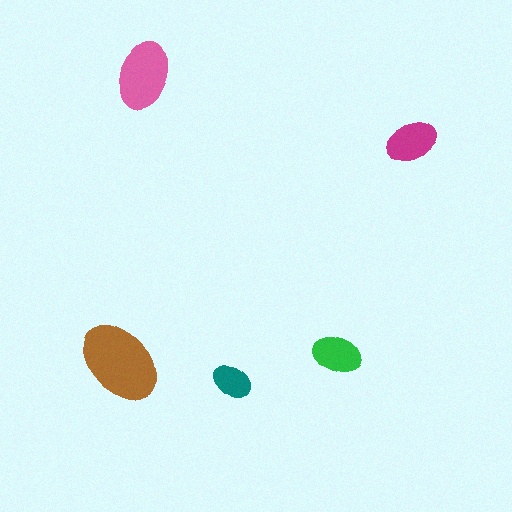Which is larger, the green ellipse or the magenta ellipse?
The magenta one.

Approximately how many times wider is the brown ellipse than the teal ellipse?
About 2 times wider.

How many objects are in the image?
There are 5 objects in the image.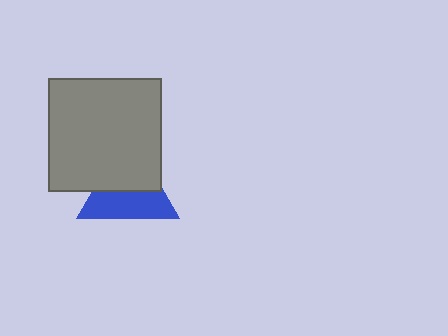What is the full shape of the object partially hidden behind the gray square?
The partially hidden object is a blue triangle.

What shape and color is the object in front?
The object in front is a gray square.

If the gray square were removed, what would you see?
You would see the complete blue triangle.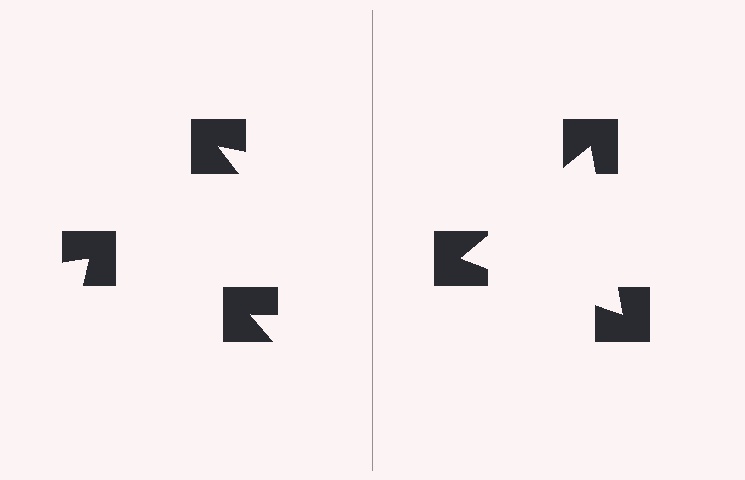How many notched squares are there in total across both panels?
6 — 3 on each side.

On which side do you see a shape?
An illusory triangle appears on the right side. On the left side the wedge cuts are rotated, so no coherent shape forms.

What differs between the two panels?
The notched squares are positioned identically on both sides; only the wedge orientations differ. On the right they align to a triangle; on the left they are misaligned.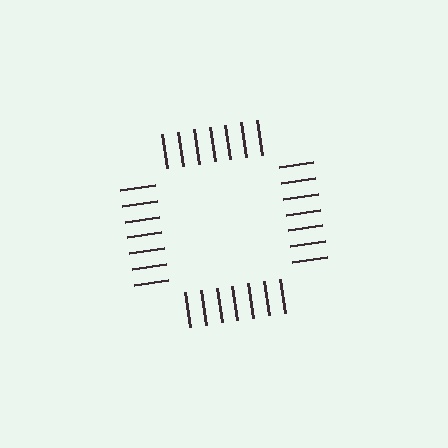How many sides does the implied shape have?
4 sides — the line-ends trace a square.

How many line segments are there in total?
28 — 7 along each of the 4 edges.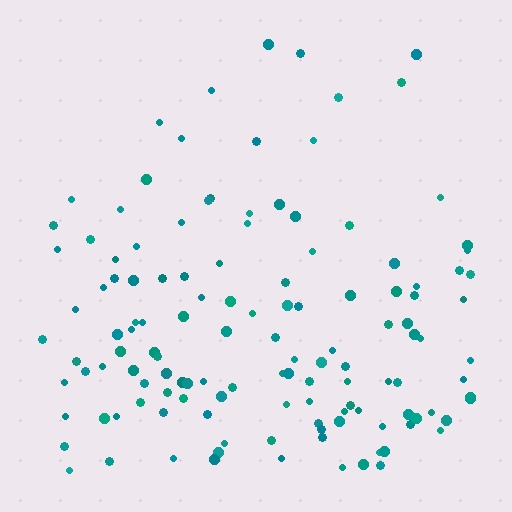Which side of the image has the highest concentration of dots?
The bottom.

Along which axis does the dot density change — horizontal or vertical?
Vertical.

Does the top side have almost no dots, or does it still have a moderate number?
Still a moderate number, just noticeably fewer than the bottom.